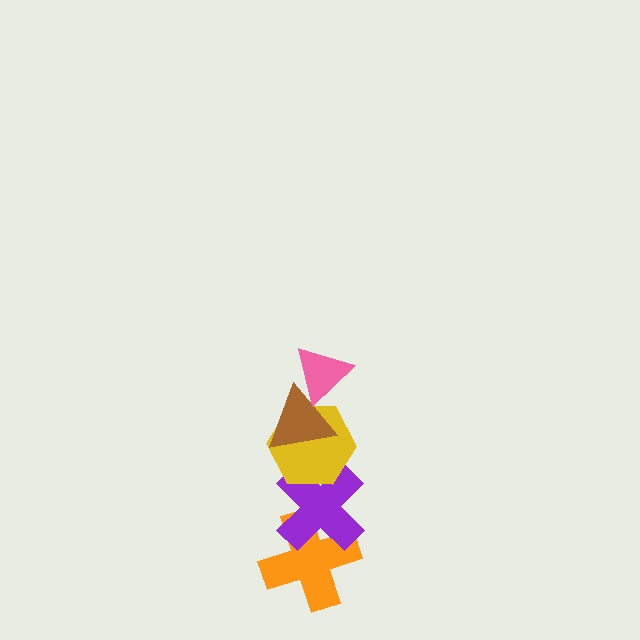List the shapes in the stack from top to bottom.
From top to bottom: the pink triangle, the brown triangle, the yellow hexagon, the purple cross, the orange cross.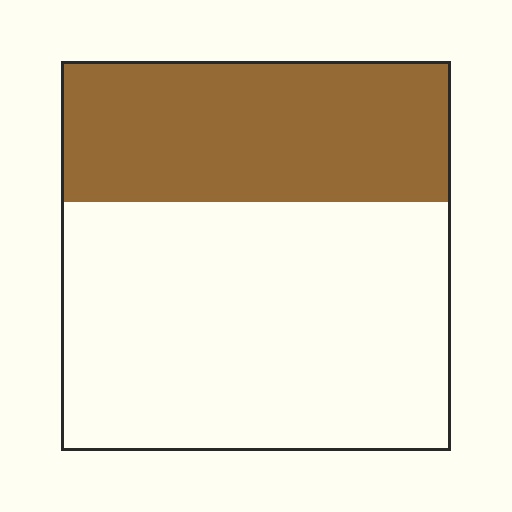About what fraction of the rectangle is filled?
About three eighths (3/8).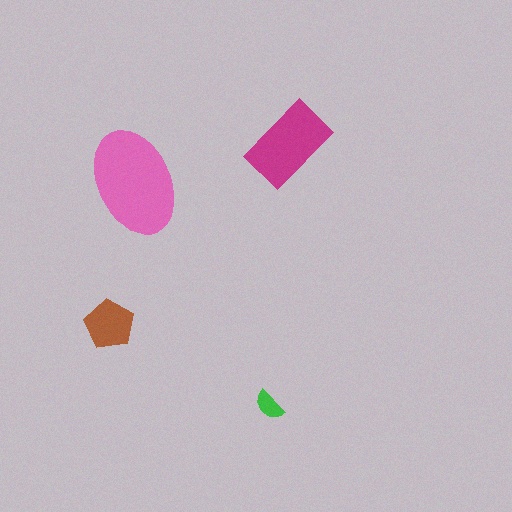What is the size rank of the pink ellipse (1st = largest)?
1st.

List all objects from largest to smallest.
The pink ellipse, the magenta rectangle, the brown pentagon, the green semicircle.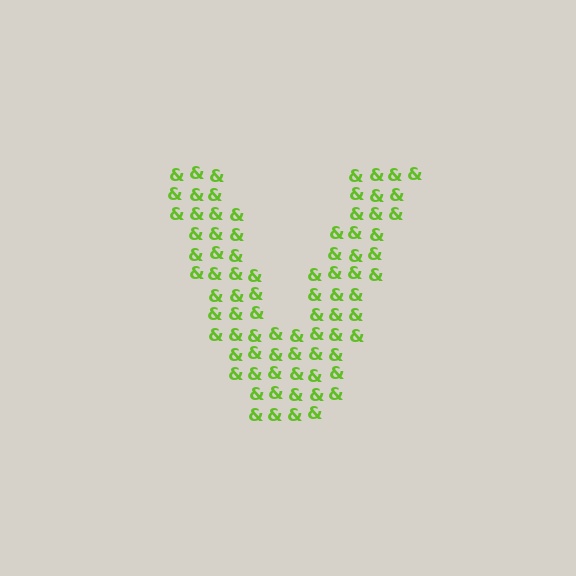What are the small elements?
The small elements are ampersands.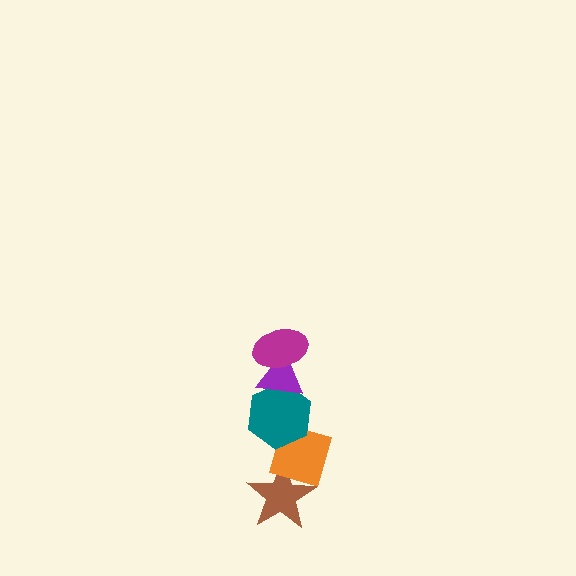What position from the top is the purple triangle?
The purple triangle is 2nd from the top.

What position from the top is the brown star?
The brown star is 5th from the top.